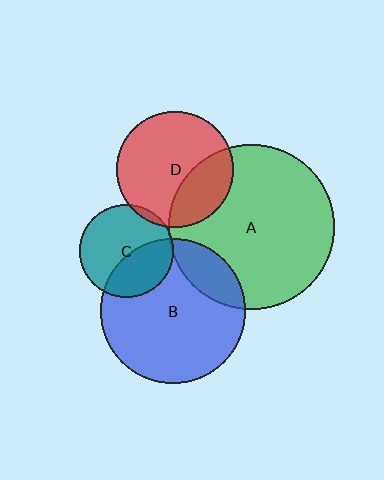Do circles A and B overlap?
Yes.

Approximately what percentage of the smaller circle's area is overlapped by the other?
Approximately 20%.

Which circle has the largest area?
Circle A (green).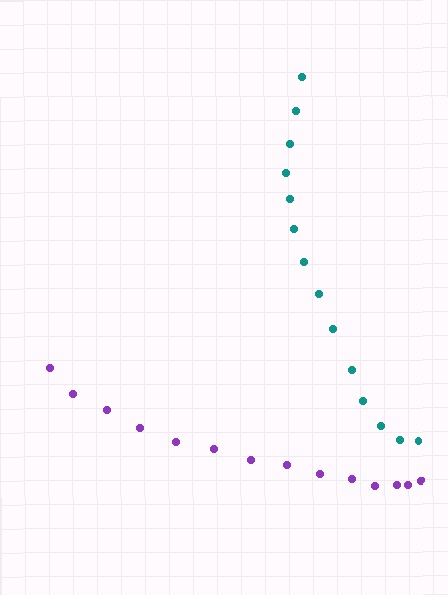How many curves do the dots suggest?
There are 2 distinct paths.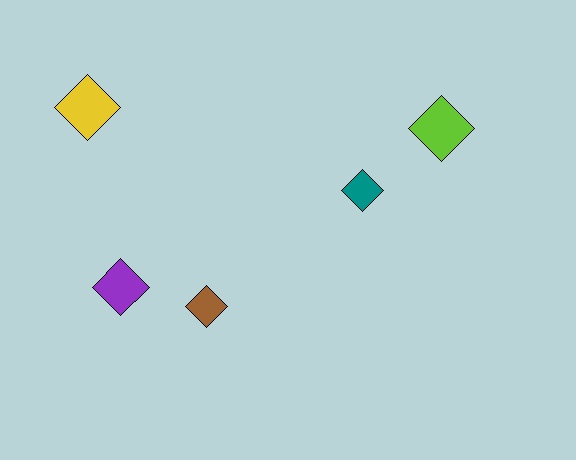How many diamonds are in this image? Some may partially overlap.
There are 5 diamonds.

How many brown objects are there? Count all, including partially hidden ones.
There is 1 brown object.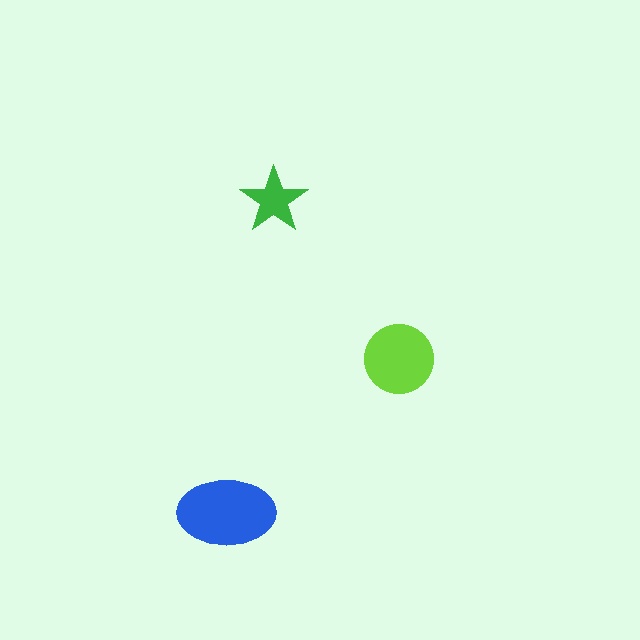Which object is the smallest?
The green star.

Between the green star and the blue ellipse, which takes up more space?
The blue ellipse.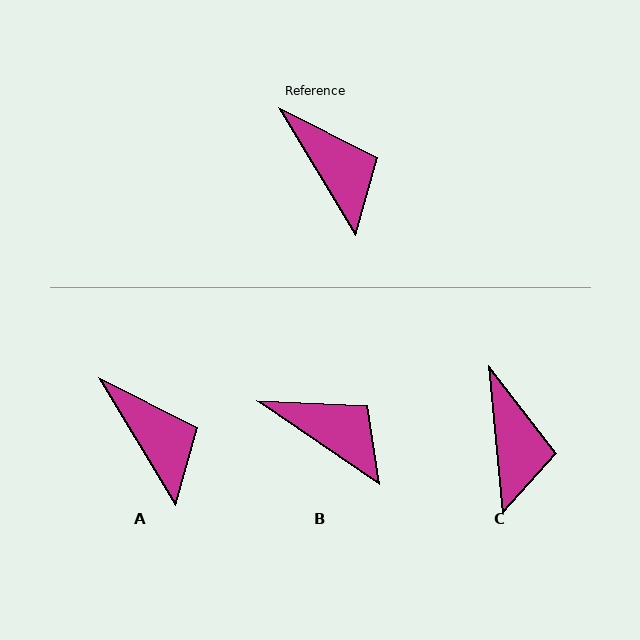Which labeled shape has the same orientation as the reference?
A.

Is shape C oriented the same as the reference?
No, it is off by about 26 degrees.